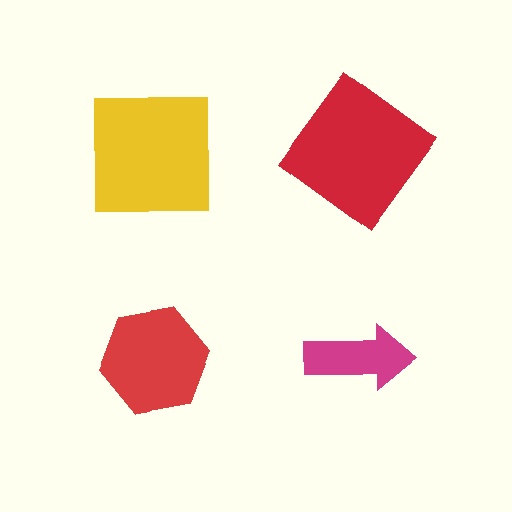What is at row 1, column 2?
A red diamond.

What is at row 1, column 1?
A yellow square.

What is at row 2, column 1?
A red hexagon.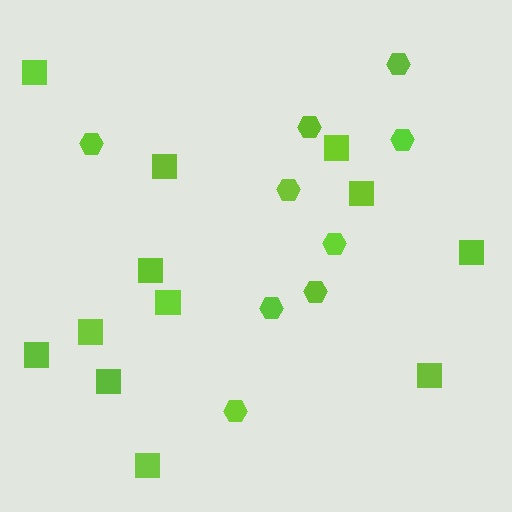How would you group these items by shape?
There are 2 groups: one group of hexagons (9) and one group of squares (12).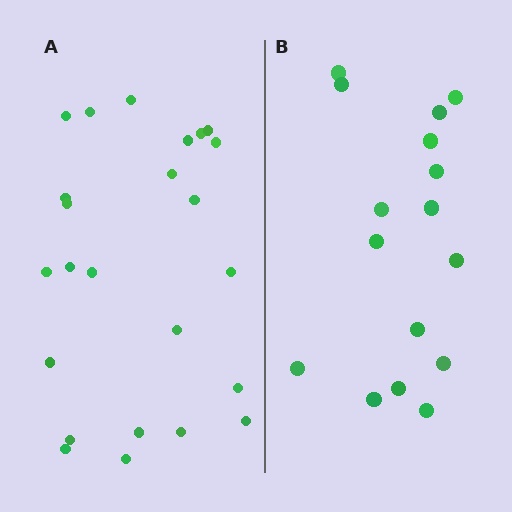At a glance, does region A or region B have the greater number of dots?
Region A (the left region) has more dots.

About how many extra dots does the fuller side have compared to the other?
Region A has roughly 8 or so more dots than region B.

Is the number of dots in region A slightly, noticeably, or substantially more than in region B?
Region A has substantially more. The ratio is roughly 1.5 to 1.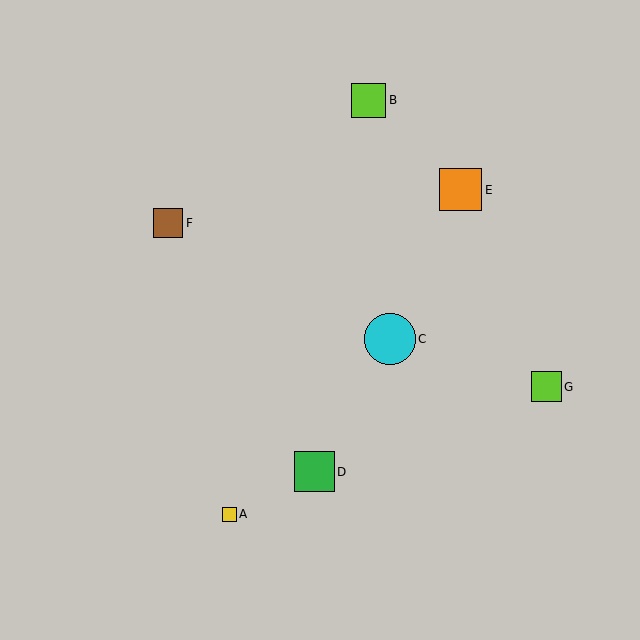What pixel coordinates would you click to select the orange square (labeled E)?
Click at (461, 190) to select the orange square E.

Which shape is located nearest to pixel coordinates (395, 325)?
The cyan circle (labeled C) at (390, 339) is nearest to that location.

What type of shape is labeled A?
Shape A is a yellow square.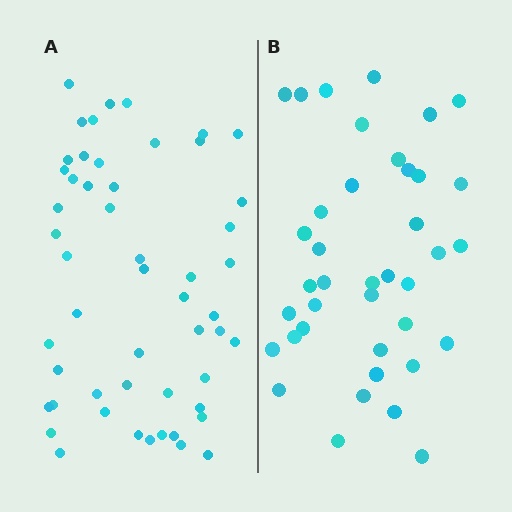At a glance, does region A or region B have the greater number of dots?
Region A (the left region) has more dots.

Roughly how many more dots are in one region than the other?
Region A has approximately 15 more dots than region B.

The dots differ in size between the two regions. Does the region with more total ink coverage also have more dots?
No. Region B has more total ink coverage because its dots are larger, but region A actually contains more individual dots. Total area can be misleading — the number of items is what matters here.